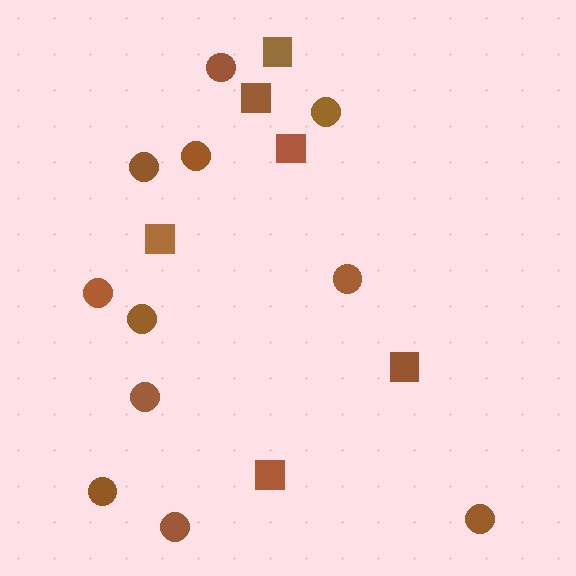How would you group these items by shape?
There are 2 groups: one group of circles (11) and one group of squares (6).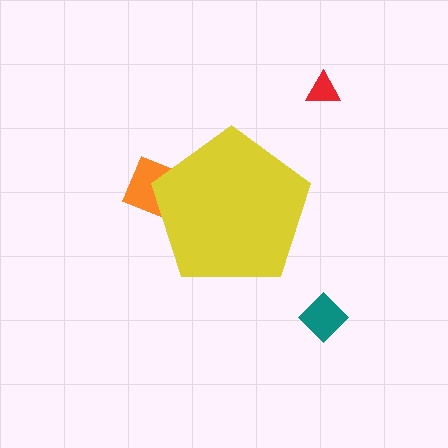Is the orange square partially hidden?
Yes, the orange square is partially hidden behind the yellow pentagon.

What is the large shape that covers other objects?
A yellow pentagon.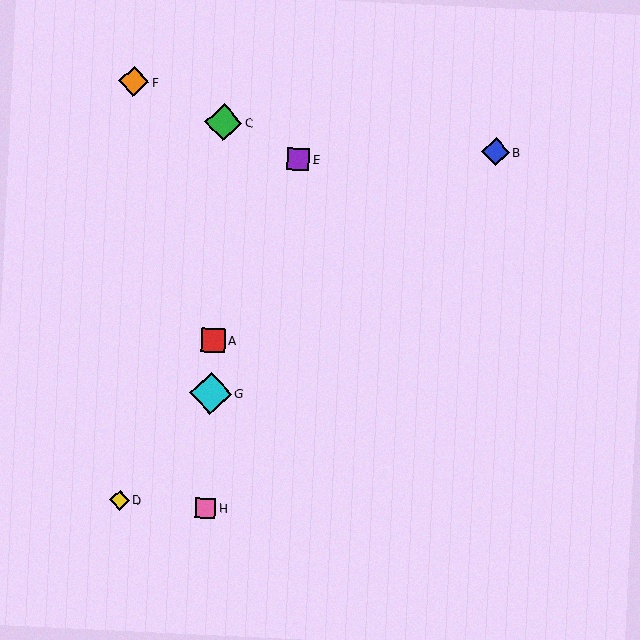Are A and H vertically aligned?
Yes, both are at x≈213.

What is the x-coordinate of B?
Object B is at x≈496.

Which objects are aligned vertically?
Objects A, C, G, H are aligned vertically.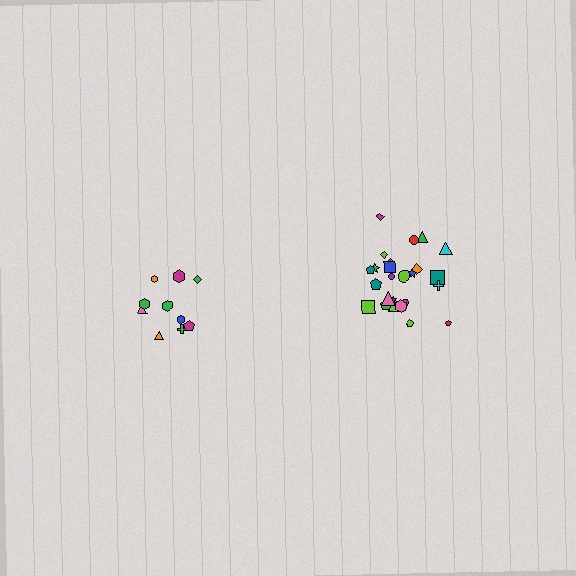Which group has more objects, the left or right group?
The right group.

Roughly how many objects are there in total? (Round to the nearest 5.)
Roughly 35 objects in total.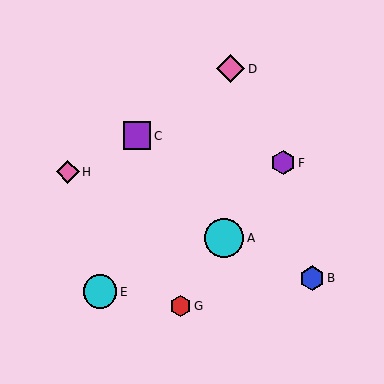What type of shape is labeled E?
Shape E is a cyan circle.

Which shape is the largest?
The cyan circle (labeled A) is the largest.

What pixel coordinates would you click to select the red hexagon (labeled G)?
Click at (181, 306) to select the red hexagon G.